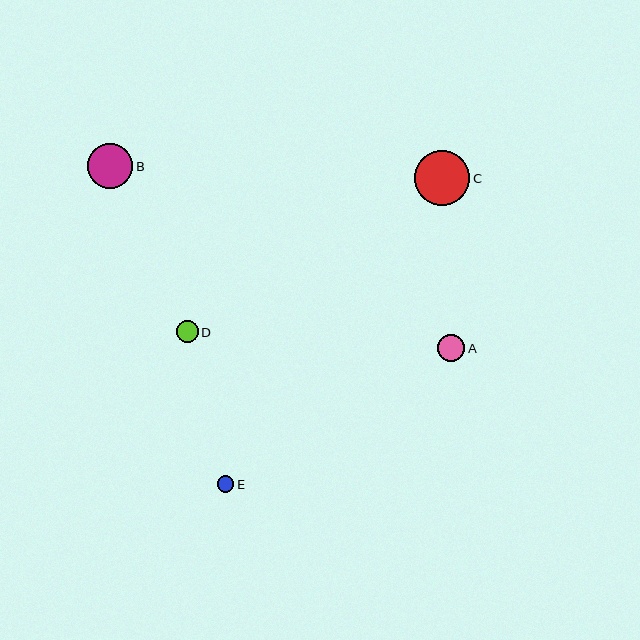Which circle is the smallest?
Circle E is the smallest with a size of approximately 17 pixels.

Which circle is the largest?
Circle C is the largest with a size of approximately 55 pixels.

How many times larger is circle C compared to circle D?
Circle C is approximately 2.5 times the size of circle D.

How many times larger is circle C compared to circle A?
Circle C is approximately 2.0 times the size of circle A.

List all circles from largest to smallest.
From largest to smallest: C, B, A, D, E.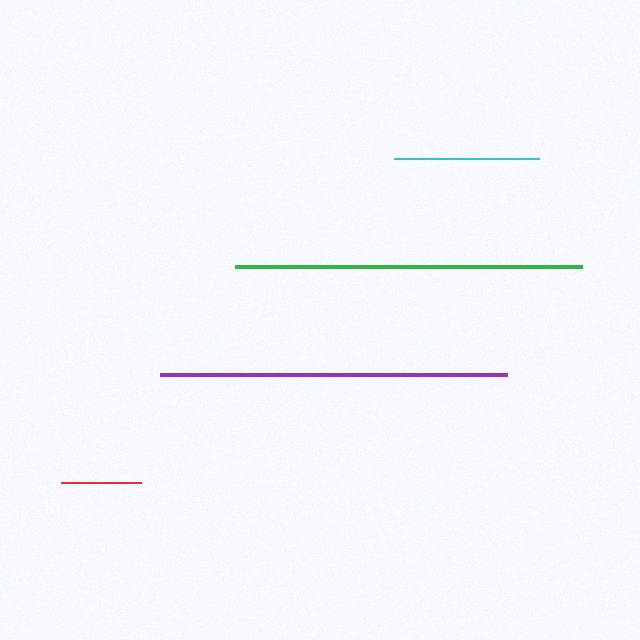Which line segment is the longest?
The green line is the longest at approximately 347 pixels.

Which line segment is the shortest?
The red line is the shortest at approximately 80 pixels.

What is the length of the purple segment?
The purple segment is approximately 347 pixels long.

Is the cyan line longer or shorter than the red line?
The cyan line is longer than the red line.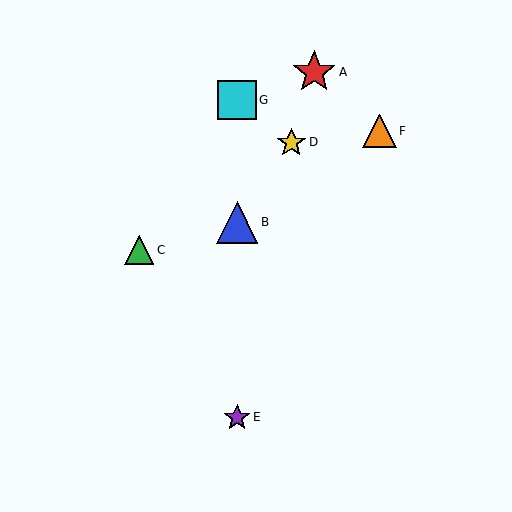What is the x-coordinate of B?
Object B is at x≈237.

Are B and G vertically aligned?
Yes, both are at x≈237.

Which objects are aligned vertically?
Objects B, E, G are aligned vertically.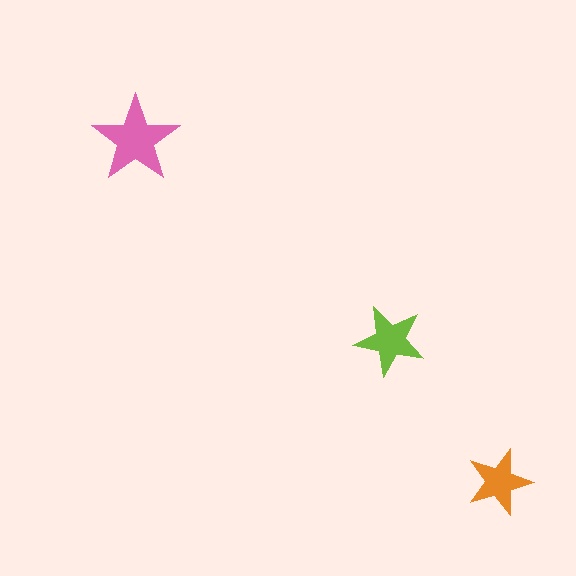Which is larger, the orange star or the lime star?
The lime one.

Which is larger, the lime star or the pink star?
The pink one.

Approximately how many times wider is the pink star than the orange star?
About 1.5 times wider.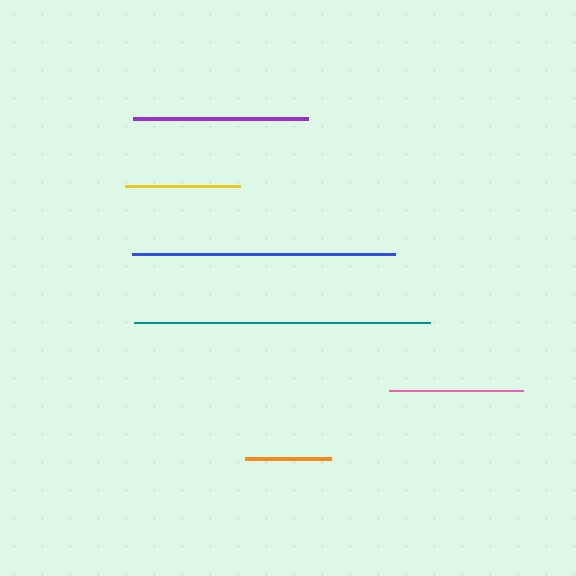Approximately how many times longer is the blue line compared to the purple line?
The blue line is approximately 1.5 times the length of the purple line.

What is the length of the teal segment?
The teal segment is approximately 297 pixels long.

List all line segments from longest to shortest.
From longest to shortest: teal, blue, purple, pink, yellow, orange.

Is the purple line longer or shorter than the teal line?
The teal line is longer than the purple line.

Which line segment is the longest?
The teal line is the longest at approximately 297 pixels.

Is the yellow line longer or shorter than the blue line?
The blue line is longer than the yellow line.